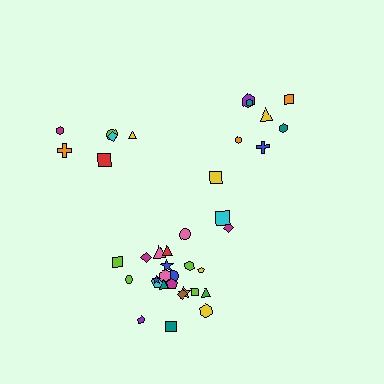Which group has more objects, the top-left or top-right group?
The top-right group.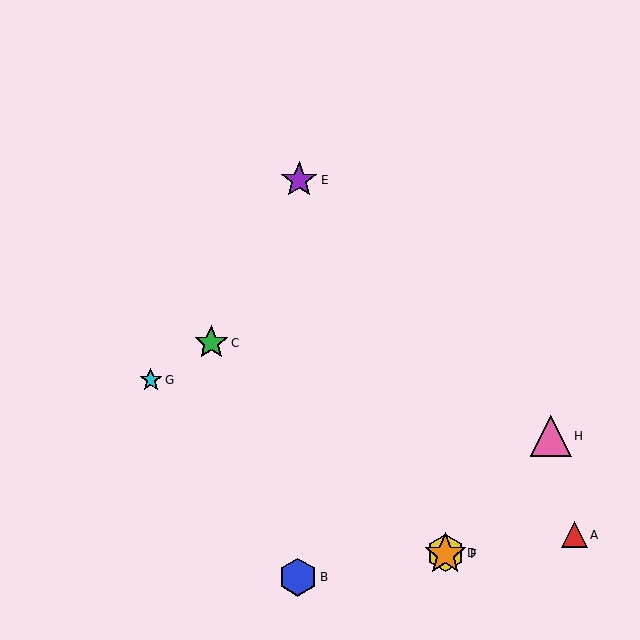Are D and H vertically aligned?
No, D is at x≈445 and H is at x≈551.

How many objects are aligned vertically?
2 objects (D, F) are aligned vertically.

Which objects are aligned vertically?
Objects D, F are aligned vertically.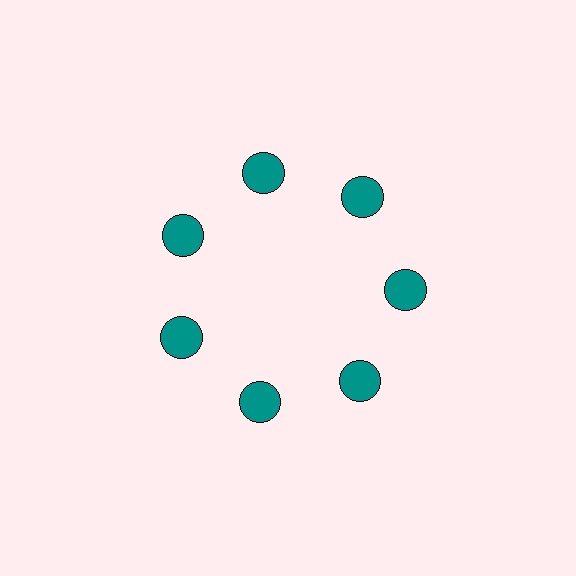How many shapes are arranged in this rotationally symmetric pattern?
There are 7 shapes, arranged in 7 groups of 1.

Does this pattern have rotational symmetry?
Yes, this pattern has 7-fold rotational symmetry. It looks the same after rotating 51 degrees around the center.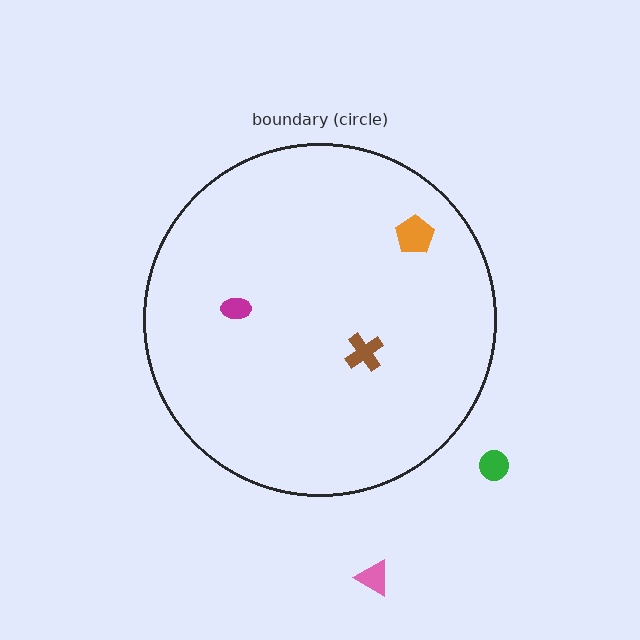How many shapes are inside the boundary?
3 inside, 2 outside.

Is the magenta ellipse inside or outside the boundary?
Inside.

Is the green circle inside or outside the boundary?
Outside.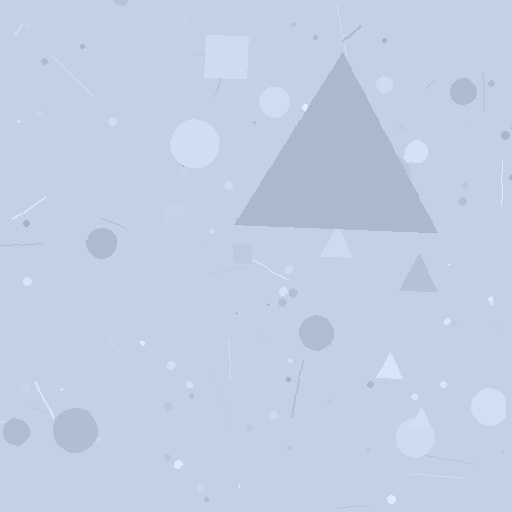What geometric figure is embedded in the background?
A triangle is embedded in the background.